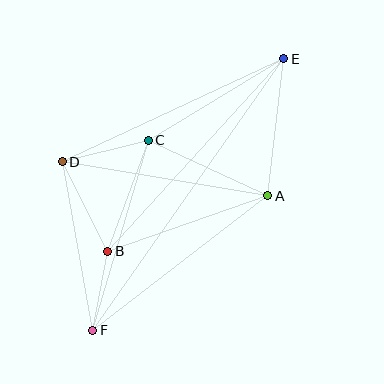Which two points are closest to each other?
Points B and F are closest to each other.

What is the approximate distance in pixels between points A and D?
The distance between A and D is approximately 208 pixels.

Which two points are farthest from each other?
Points E and F are farthest from each other.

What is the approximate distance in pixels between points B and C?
The distance between B and C is approximately 118 pixels.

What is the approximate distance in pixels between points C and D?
The distance between C and D is approximately 89 pixels.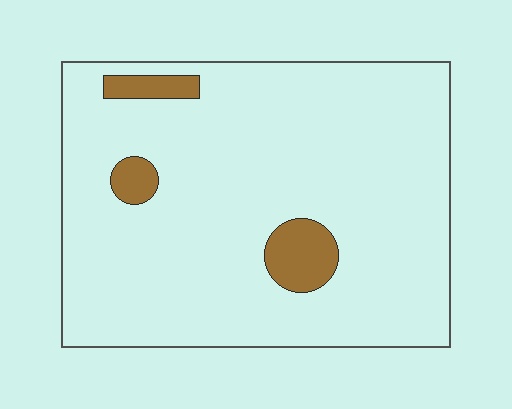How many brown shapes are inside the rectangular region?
3.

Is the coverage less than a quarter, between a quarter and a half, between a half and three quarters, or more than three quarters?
Less than a quarter.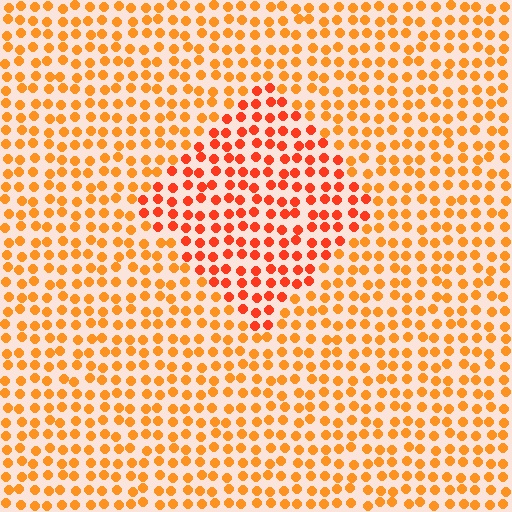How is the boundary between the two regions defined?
The boundary is defined purely by a slight shift in hue (about 24 degrees). Spacing, size, and orientation are identical on both sides.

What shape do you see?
I see a diamond.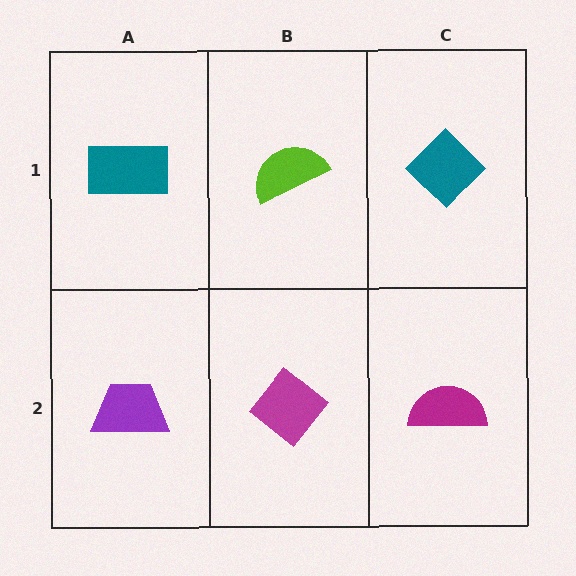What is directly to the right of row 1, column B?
A teal diamond.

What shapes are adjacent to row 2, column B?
A lime semicircle (row 1, column B), a purple trapezoid (row 2, column A), a magenta semicircle (row 2, column C).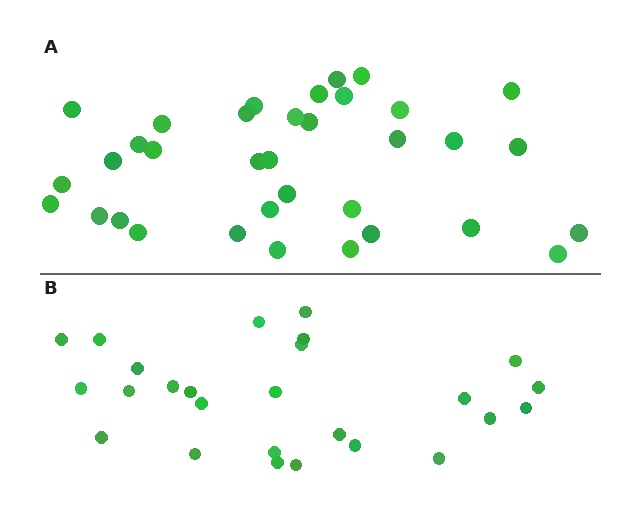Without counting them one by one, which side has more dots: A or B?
Region A (the top region) has more dots.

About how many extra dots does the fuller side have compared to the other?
Region A has roughly 8 or so more dots than region B.